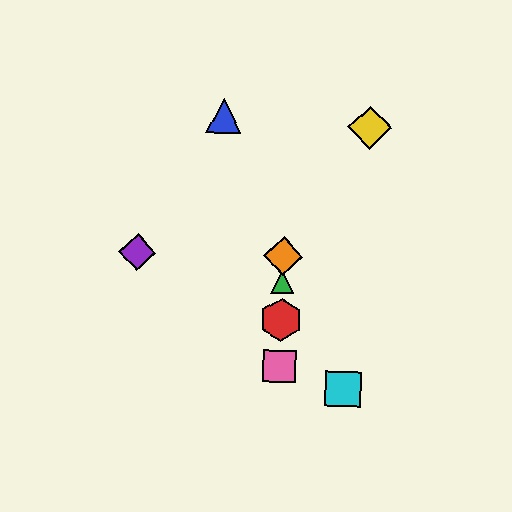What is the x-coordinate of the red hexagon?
The red hexagon is at x≈281.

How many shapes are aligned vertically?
4 shapes (the red hexagon, the green triangle, the orange diamond, the pink square) are aligned vertically.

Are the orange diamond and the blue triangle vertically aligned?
No, the orange diamond is at x≈283 and the blue triangle is at x≈224.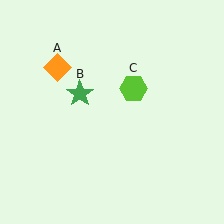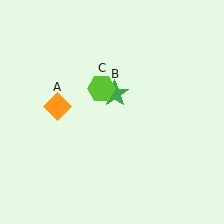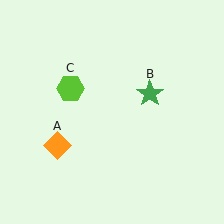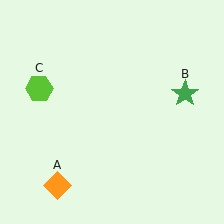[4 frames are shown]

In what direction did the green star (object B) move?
The green star (object B) moved right.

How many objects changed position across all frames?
3 objects changed position: orange diamond (object A), green star (object B), lime hexagon (object C).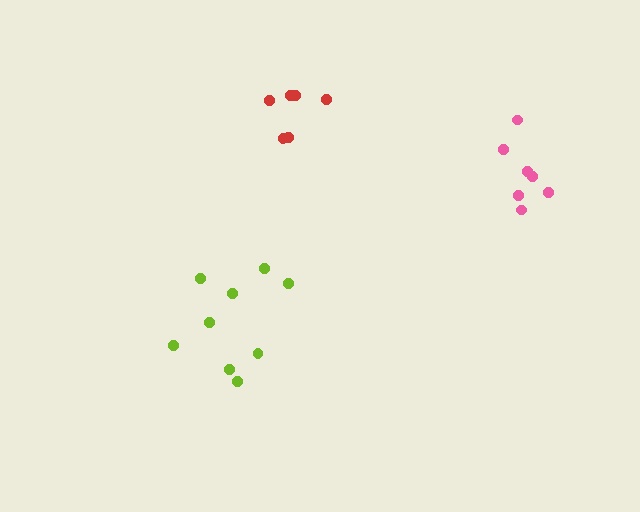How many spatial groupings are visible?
There are 3 spatial groupings.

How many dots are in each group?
Group 1: 9 dots, Group 2: 7 dots, Group 3: 6 dots (22 total).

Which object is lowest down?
The lime cluster is bottommost.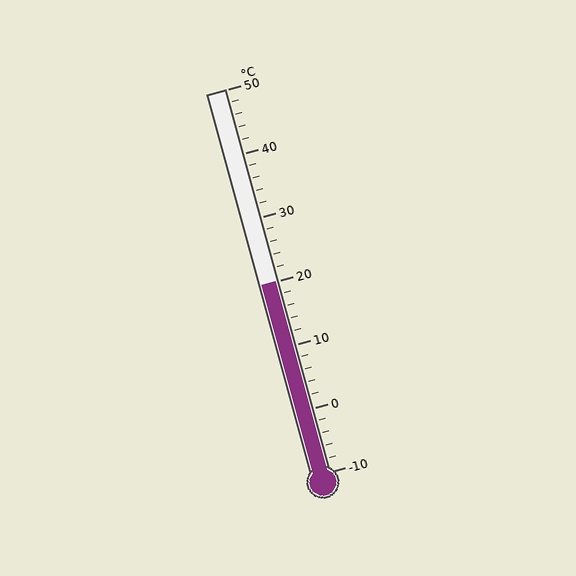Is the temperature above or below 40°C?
The temperature is below 40°C.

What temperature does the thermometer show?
The thermometer shows approximately 20°C.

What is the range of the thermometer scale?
The thermometer scale ranges from -10°C to 50°C.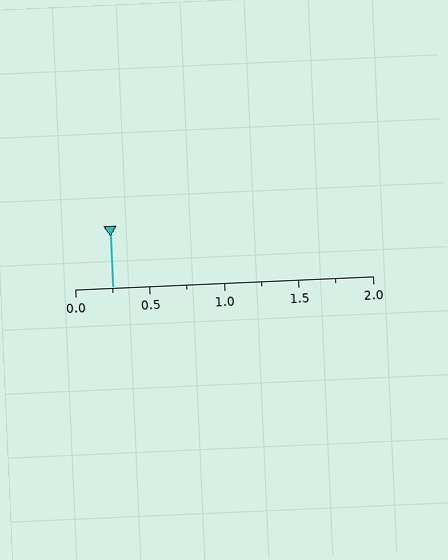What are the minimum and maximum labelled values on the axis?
The axis runs from 0.0 to 2.0.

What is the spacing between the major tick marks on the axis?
The major ticks are spaced 0.5 apart.